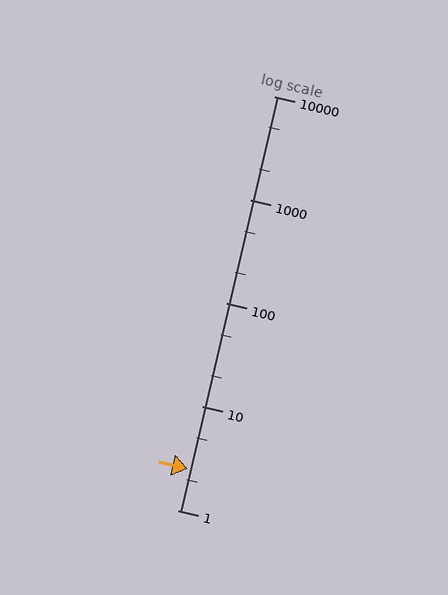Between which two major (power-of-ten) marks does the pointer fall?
The pointer is between 1 and 10.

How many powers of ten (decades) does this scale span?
The scale spans 4 decades, from 1 to 10000.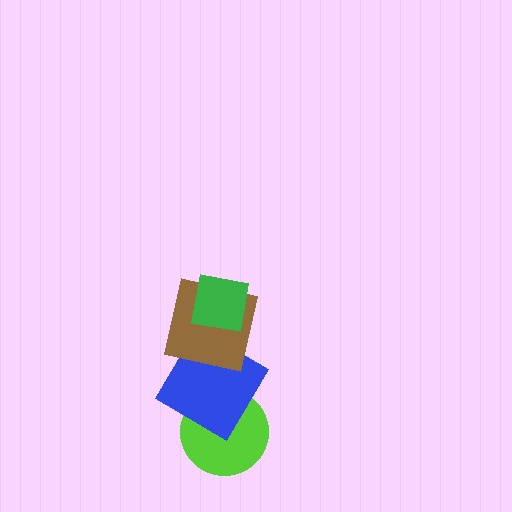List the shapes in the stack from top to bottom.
From top to bottom: the green square, the brown square, the blue diamond, the lime circle.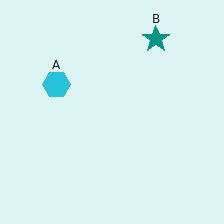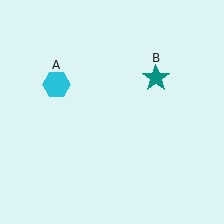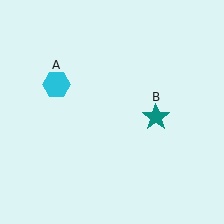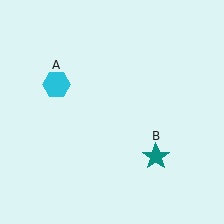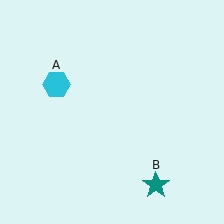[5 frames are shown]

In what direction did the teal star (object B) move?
The teal star (object B) moved down.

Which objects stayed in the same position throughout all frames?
Cyan hexagon (object A) remained stationary.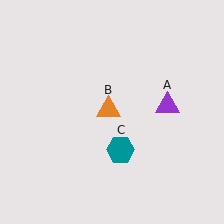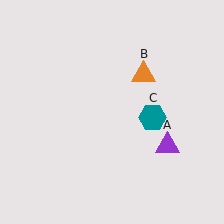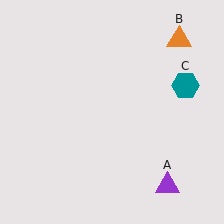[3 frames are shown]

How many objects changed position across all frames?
3 objects changed position: purple triangle (object A), orange triangle (object B), teal hexagon (object C).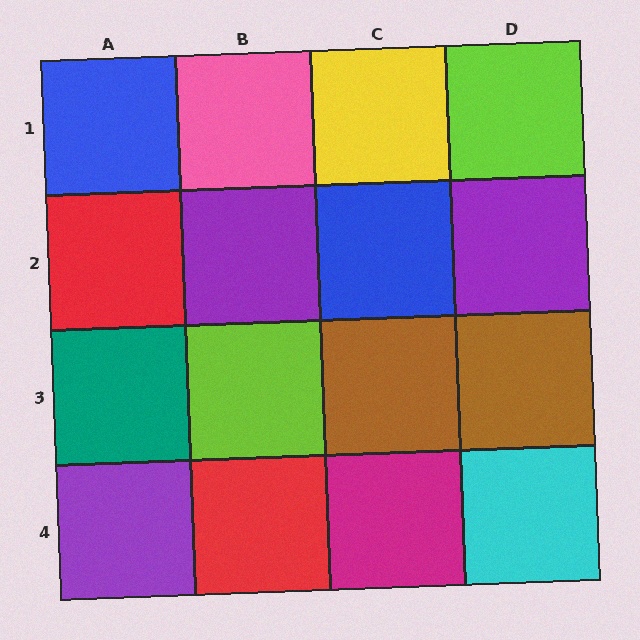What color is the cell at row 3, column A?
Teal.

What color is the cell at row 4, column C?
Magenta.